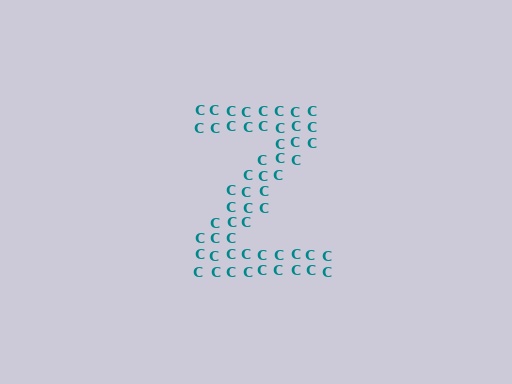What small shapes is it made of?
It is made of small letter C's.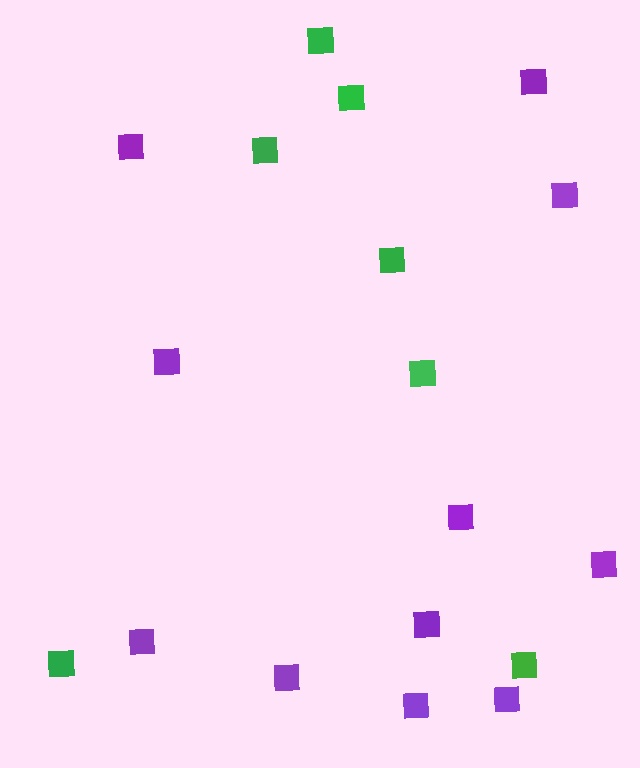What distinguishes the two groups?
There are 2 groups: one group of purple squares (11) and one group of green squares (7).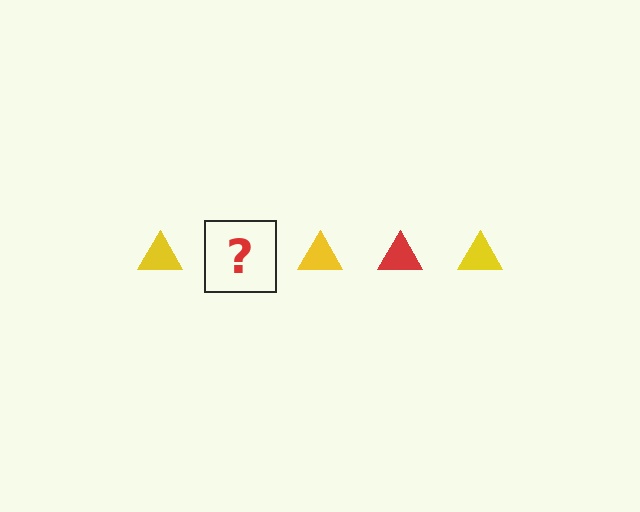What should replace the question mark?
The question mark should be replaced with a red triangle.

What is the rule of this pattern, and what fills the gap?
The rule is that the pattern cycles through yellow, red triangles. The gap should be filled with a red triangle.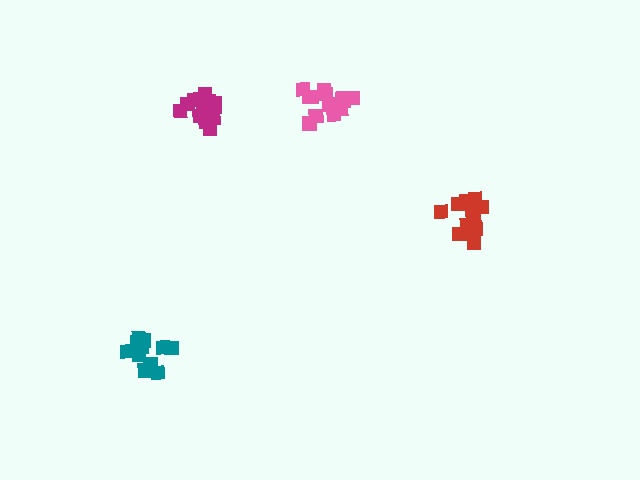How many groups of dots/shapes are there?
There are 4 groups.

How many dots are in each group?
Group 1: 14 dots, Group 2: 14 dots, Group 3: 15 dots, Group 4: 18 dots (61 total).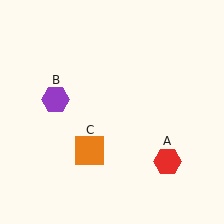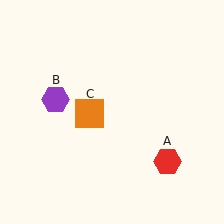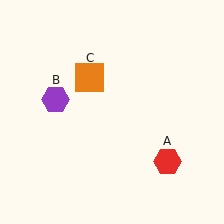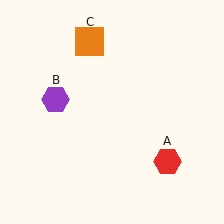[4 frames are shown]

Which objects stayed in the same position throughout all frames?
Red hexagon (object A) and purple hexagon (object B) remained stationary.